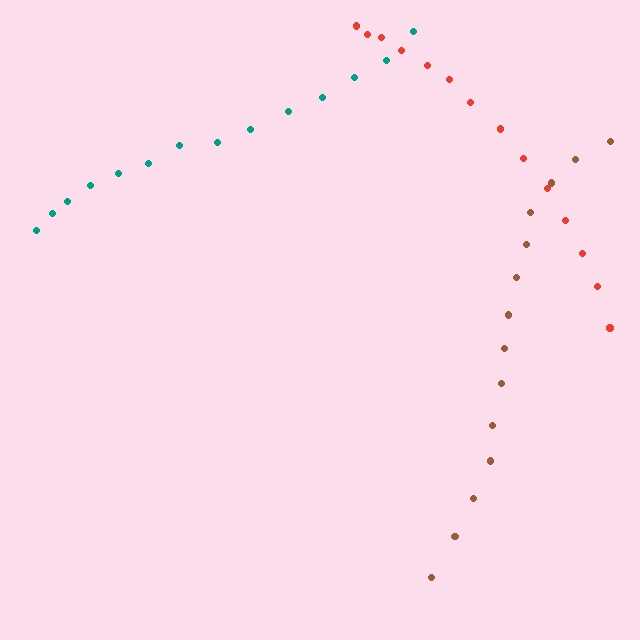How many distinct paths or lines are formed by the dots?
There are 3 distinct paths.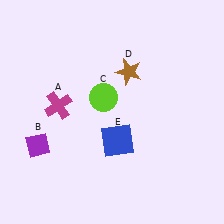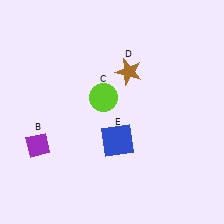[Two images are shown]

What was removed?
The magenta cross (A) was removed in Image 2.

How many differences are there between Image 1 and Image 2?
There is 1 difference between the two images.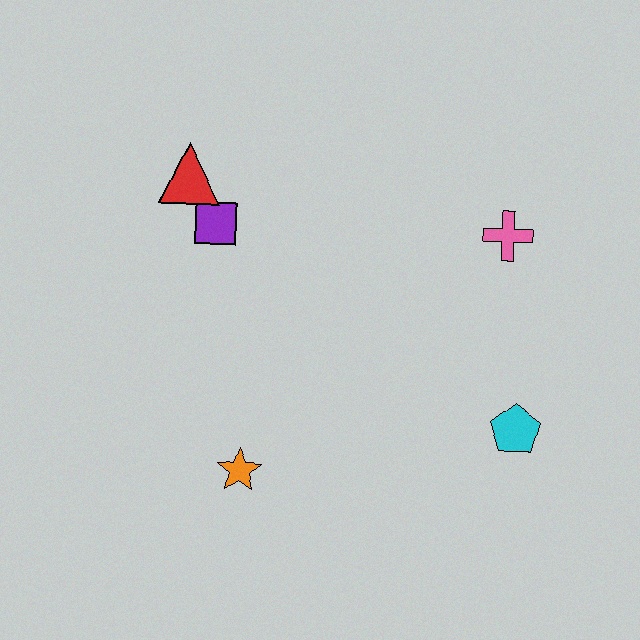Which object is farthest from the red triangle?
The cyan pentagon is farthest from the red triangle.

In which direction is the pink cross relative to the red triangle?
The pink cross is to the right of the red triangle.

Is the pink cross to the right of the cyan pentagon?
No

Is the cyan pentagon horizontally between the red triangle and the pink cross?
No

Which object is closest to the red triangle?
The purple square is closest to the red triangle.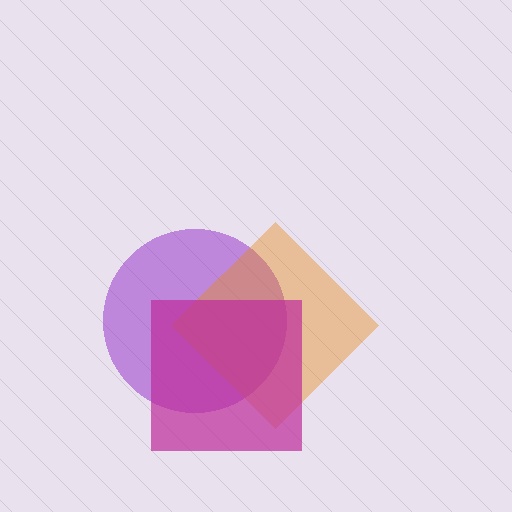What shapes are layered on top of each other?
The layered shapes are: a purple circle, an orange diamond, a magenta square.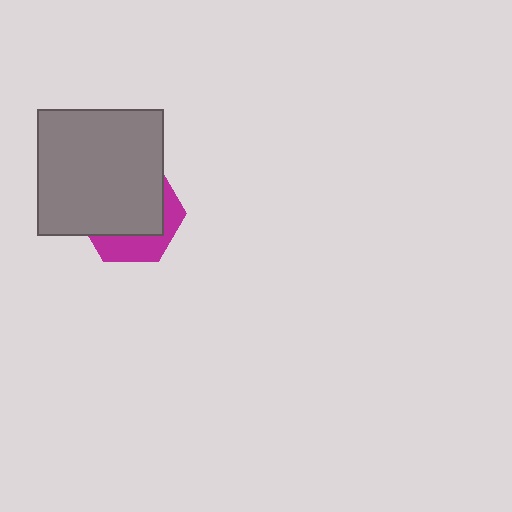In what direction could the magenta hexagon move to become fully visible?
The magenta hexagon could move down. That would shift it out from behind the gray square entirely.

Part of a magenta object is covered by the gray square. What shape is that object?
It is a hexagon.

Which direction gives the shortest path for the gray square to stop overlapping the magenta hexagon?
Moving up gives the shortest separation.